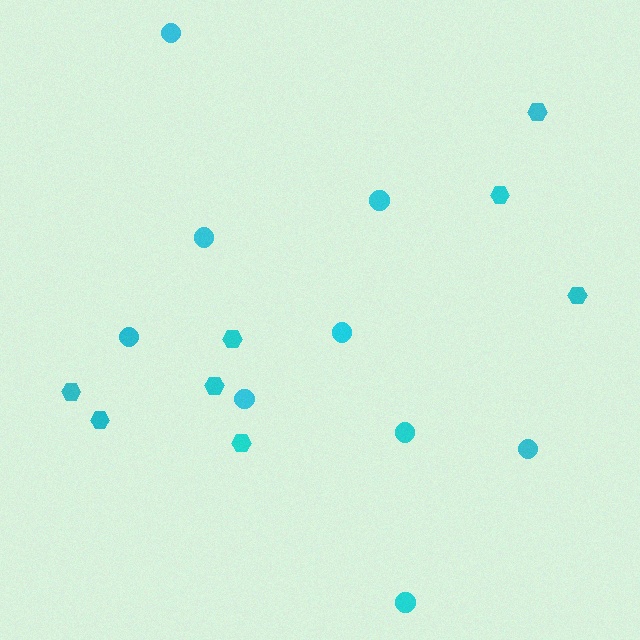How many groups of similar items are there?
There are 2 groups: one group of circles (9) and one group of hexagons (8).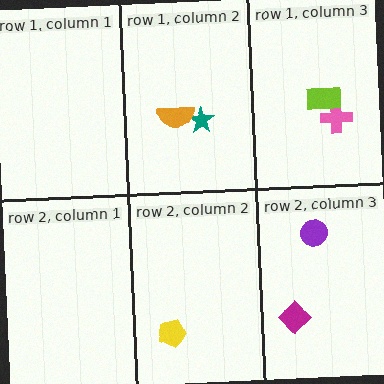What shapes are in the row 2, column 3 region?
The magenta diamond, the purple circle.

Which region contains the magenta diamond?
The row 2, column 3 region.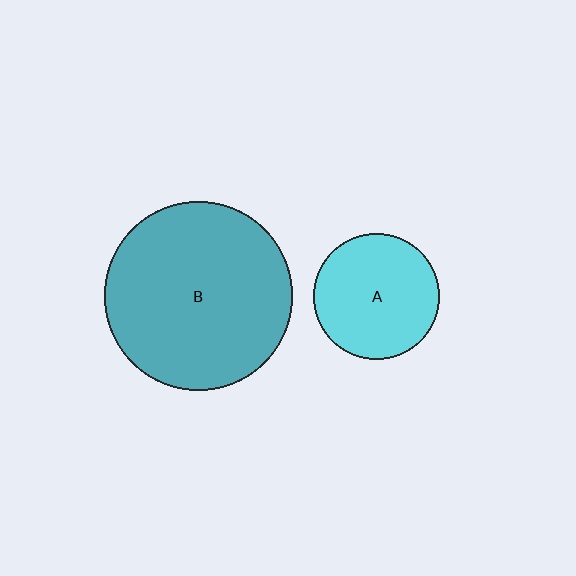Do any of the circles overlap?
No, none of the circles overlap.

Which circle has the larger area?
Circle B (teal).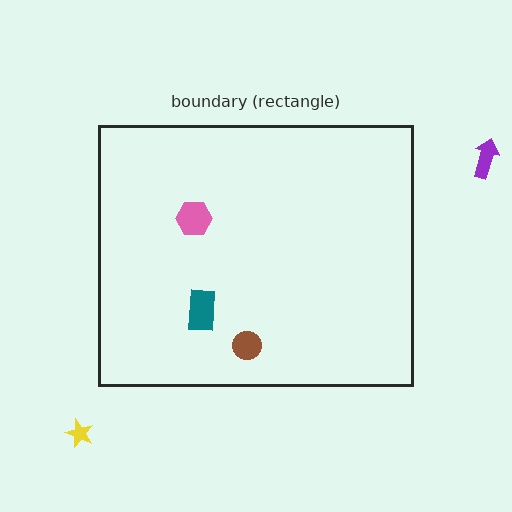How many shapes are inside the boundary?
3 inside, 2 outside.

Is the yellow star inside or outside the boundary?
Outside.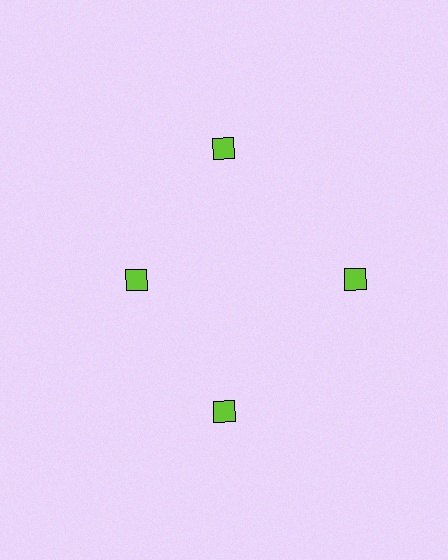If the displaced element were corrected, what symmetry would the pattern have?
It would have 4-fold rotational symmetry — the pattern would map onto itself every 90 degrees.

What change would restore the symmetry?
The symmetry would be restored by moving it outward, back onto the ring so that all 4 diamonds sit at equal angles and equal distance from the center.